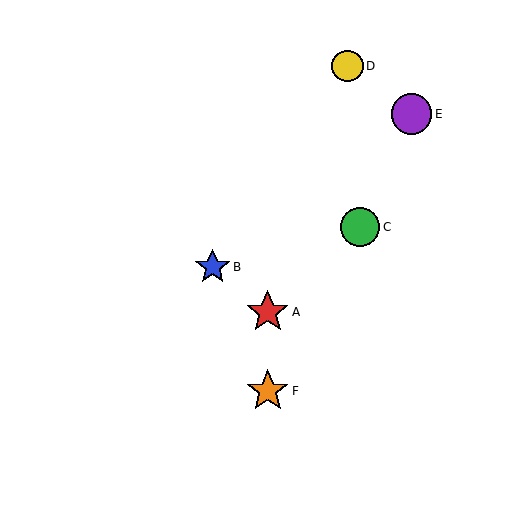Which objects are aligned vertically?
Objects A, F are aligned vertically.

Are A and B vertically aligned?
No, A is at x≈268 and B is at x≈213.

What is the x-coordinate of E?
Object E is at x≈411.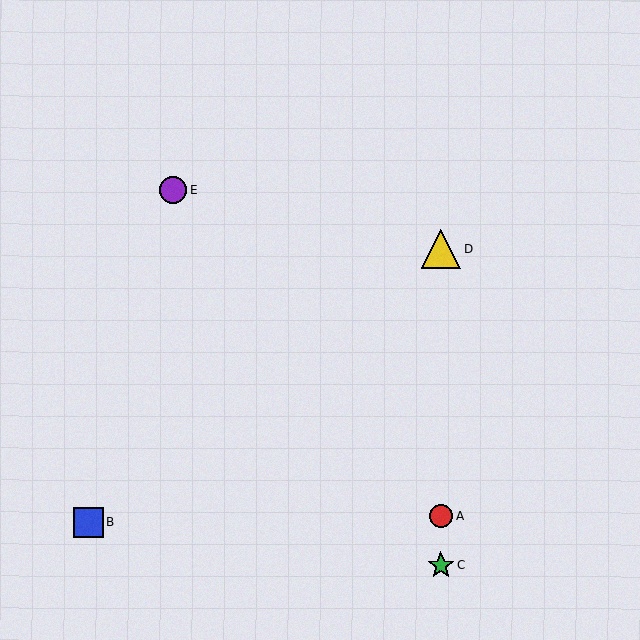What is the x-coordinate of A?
Object A is at x≈441.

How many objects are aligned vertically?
3 objects (A, C, D) are aligned vertically.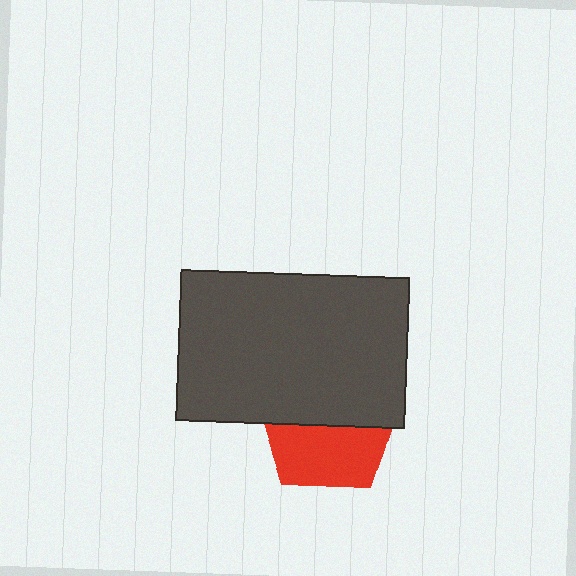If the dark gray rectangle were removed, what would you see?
You would see the complete red pentagon.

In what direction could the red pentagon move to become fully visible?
The red pentagon could move down. That would shift it out from behind the dark gray rectangle entirely.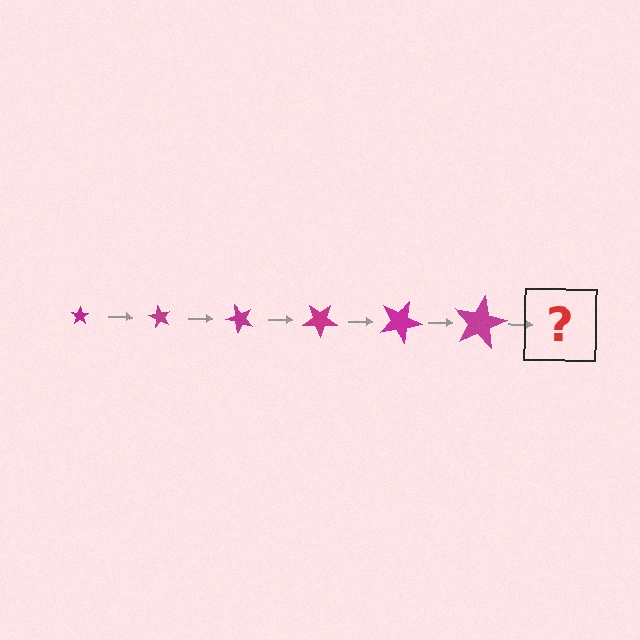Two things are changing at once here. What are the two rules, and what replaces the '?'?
The two rules are that the star grows larger each step and it rotates 60 degrees each step. The '?' should be a star, larger than the previous one and rotated 360 degrees from the start.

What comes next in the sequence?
The next element should be a star, larger than the previous one and rotated 360 degrees from the start.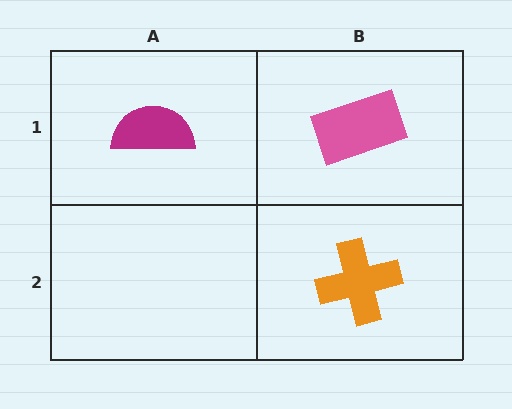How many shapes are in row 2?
1 shape.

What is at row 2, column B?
An orange cross.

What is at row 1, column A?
A magenta semicircle.